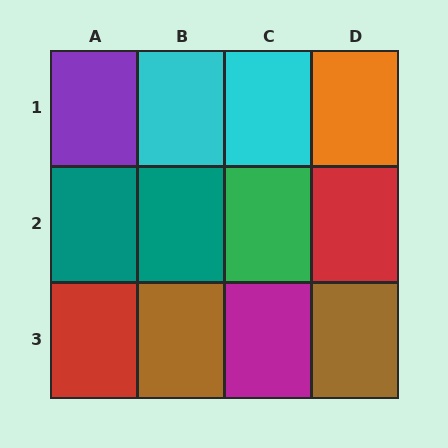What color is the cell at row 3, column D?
Brown.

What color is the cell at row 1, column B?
Cyan.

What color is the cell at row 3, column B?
Brown.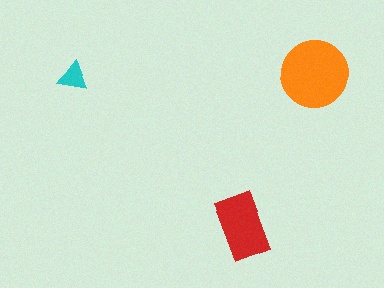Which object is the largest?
The orange circle.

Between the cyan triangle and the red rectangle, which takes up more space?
The red rectangle.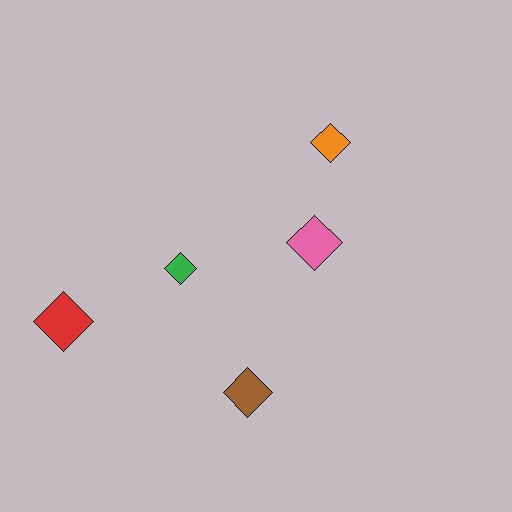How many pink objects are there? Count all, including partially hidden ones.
There is 1 pink object.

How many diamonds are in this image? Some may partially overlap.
There are 5 diamonds.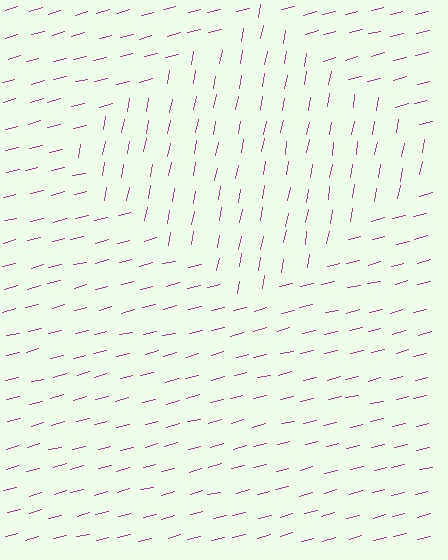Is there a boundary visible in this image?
Yes, there is a texture boundary formed by a change in line orientation.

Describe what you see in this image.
The image is filled with small magenta line segments. A diamond region in the image has lines oriented differently from the surrounding lines, creating a visible texture boundary.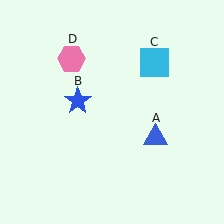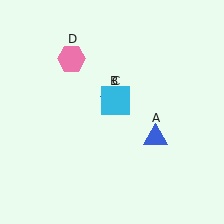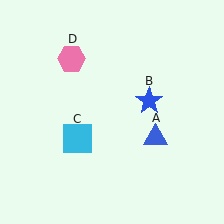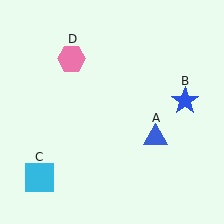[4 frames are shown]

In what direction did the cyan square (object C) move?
The cyan square (object C) moved down and to the left.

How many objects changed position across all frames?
2 objects changed position: blue star (object B), cyan square (object C).